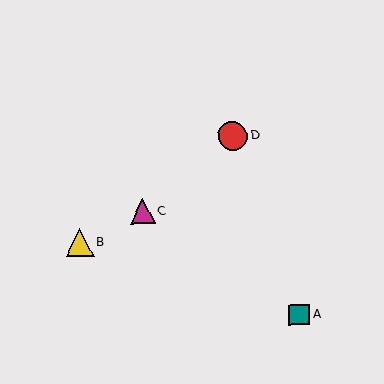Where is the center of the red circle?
The center of the red circle is at (233, 136).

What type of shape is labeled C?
Shape C is a magenta triangle.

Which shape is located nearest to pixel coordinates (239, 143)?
The red circle (labeled D) at (233, 136) is nearest to that location.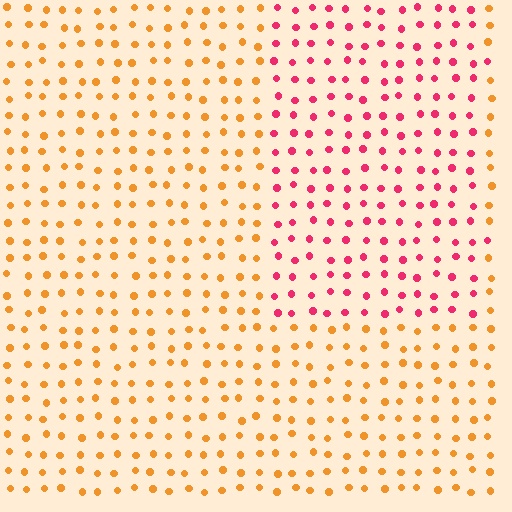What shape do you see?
I see a rectangle.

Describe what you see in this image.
The image is filled with small orange elements in a uniform arrangement. A rectangle-shaped region is visible where the elements are tinted to a slightly different hue, forming a subtle color boundary.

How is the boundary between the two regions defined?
The boundary is defined purely by a slight shift in hue (about 53 degrees). Spacing, size, and orientation are identical on both sides.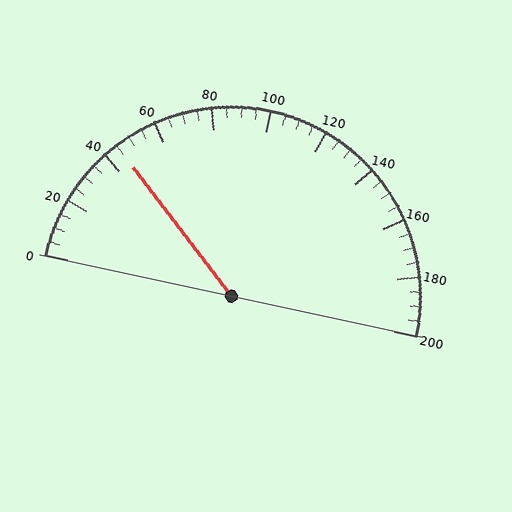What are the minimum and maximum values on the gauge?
The gauge ranges from 0 to 200.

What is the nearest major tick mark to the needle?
The nearest major tick mark is 40.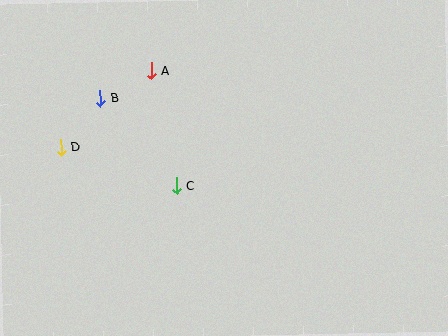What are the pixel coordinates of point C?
Point C is at (177, 186).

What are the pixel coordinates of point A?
Point A is at (151, 71).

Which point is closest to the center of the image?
Point C at (177, 186) is closest to the center.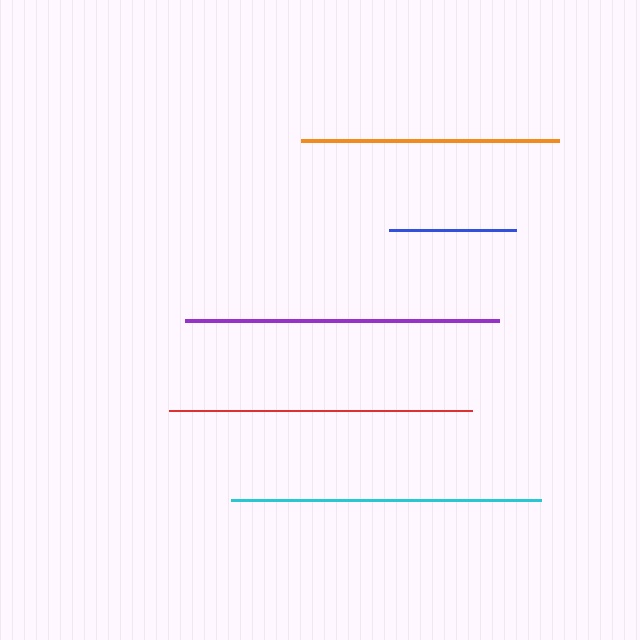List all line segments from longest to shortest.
From longest to shortest: purple, cyan, red, orange, blue.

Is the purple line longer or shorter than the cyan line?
The purple line is longer than the cyan line.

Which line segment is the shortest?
The blue line is the shortest at approximately 127 pixels.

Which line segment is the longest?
The purple line is the longest at approximately 313 pixels.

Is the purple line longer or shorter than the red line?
The purple line is longer than the red line.